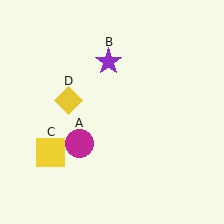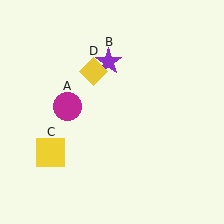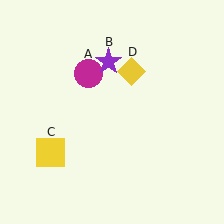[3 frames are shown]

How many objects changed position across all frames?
2 objects changed position: magenta circle (object A), yellow diamond (object D).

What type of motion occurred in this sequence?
The magenta circle (object A), yellow diamond (object D) rotated clockwise around the center of the scene.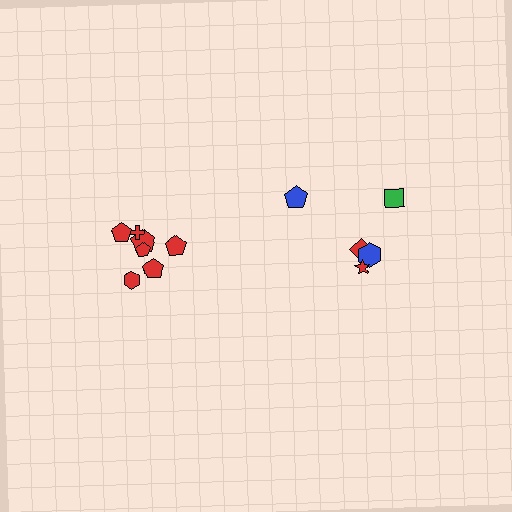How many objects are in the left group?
There are 7 objects.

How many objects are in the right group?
There are 5 objects.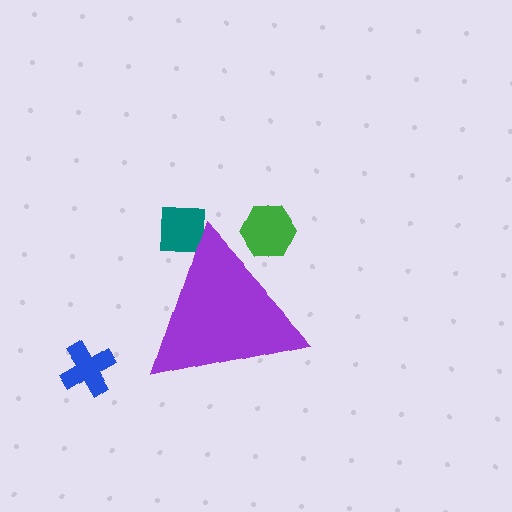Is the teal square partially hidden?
Yes, the teal square is partially hidden behind the purple triangle.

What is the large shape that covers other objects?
A purple triangle.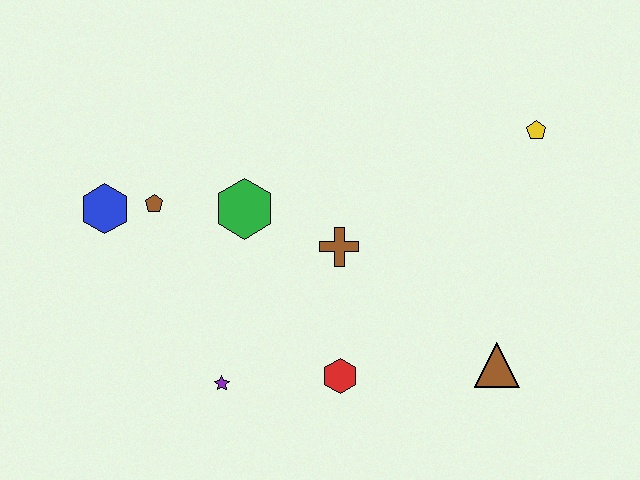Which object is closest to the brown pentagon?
The blue hexagon is closest to the brown pentagon.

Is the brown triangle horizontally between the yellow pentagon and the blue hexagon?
Yes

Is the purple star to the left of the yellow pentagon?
Yes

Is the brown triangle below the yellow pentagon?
Yes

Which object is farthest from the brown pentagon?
The yellow pentagon is farthest from the brown pentagon.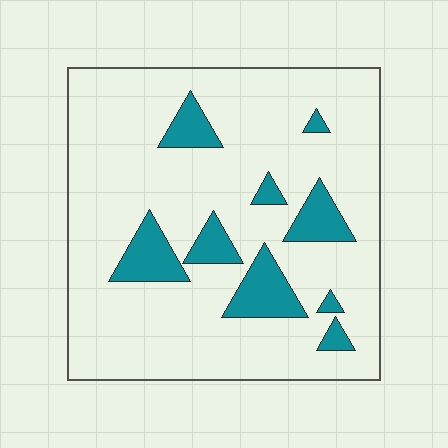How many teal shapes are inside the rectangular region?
9.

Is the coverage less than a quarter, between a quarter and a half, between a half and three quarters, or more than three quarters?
Less than a quarter.